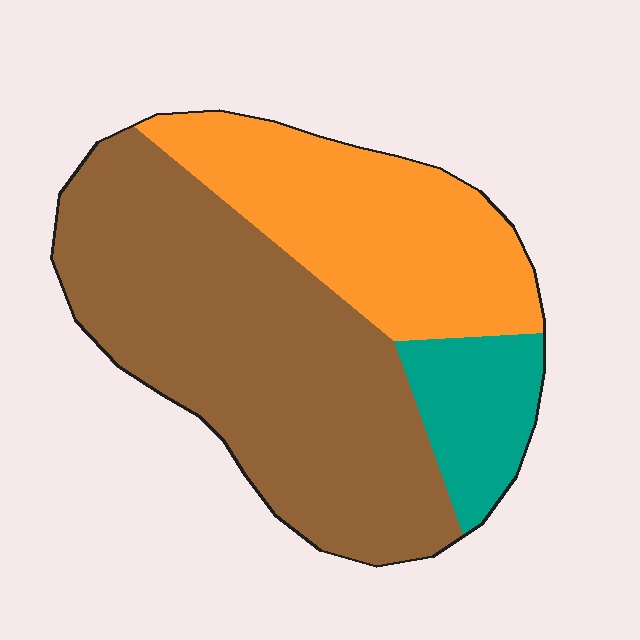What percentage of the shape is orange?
Orange takes up about one third (1/3) of the shape.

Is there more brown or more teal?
Brown.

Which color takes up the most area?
Brown, at roughly 55%.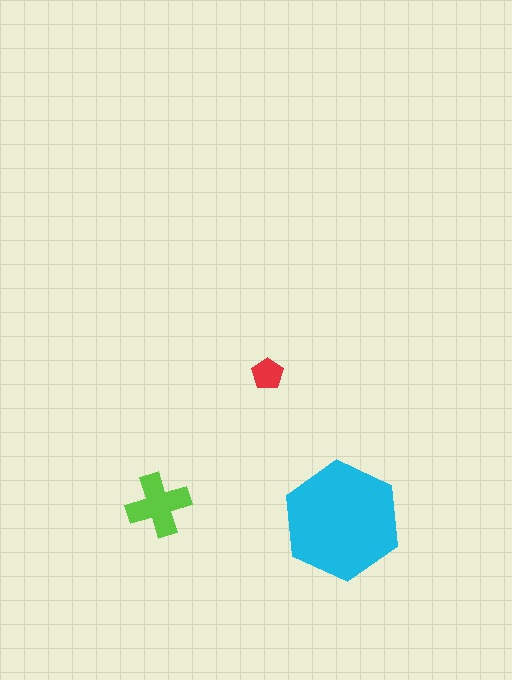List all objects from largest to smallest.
The cyan hexagon, the lime cross, the red pentagon.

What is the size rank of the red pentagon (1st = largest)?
3rd.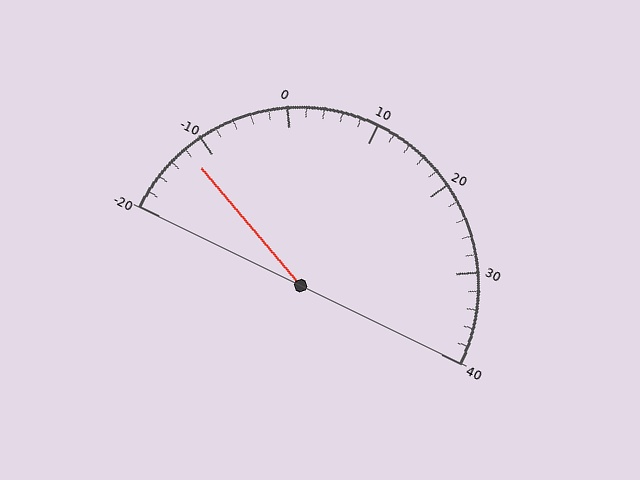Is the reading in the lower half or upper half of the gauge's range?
The reading is in the lower half of the range (-20 to 40).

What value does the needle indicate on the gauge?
The needle indicates approximately -12.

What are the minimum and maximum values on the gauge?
The gauge ranges from -20 to 40.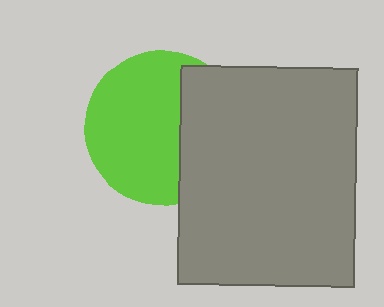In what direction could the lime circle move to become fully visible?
The lime circle could move left. That would shift it out from behind the gray rectangle entirely.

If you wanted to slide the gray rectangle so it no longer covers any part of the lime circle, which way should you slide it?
Slide it right — that is the most direct way to separate the two shapes.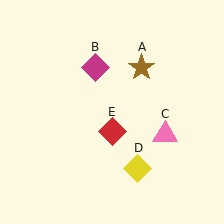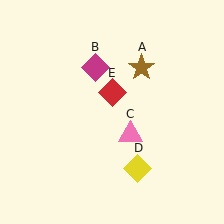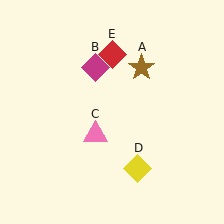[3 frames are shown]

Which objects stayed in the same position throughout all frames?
Brown star (object A) and magenta diamond (object B) and yellow diamond (object D) remained stationary.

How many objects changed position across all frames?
2 objects changed position: pink triangle (object C), red diamond (object E).